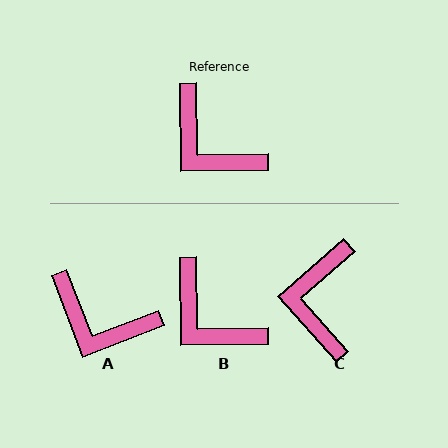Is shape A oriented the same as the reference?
No, it is off by about 20 degrees.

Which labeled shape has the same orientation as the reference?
B.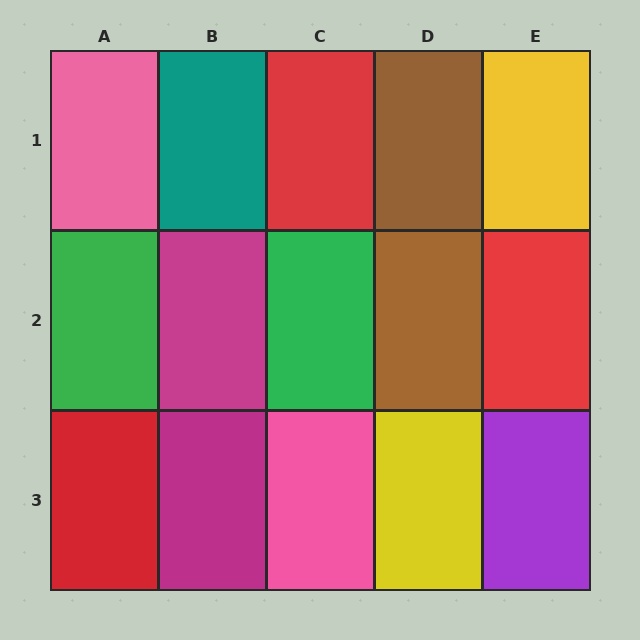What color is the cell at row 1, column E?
Yellow.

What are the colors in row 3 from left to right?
Red, magenta, pink, yellow, purple.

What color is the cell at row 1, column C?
Red.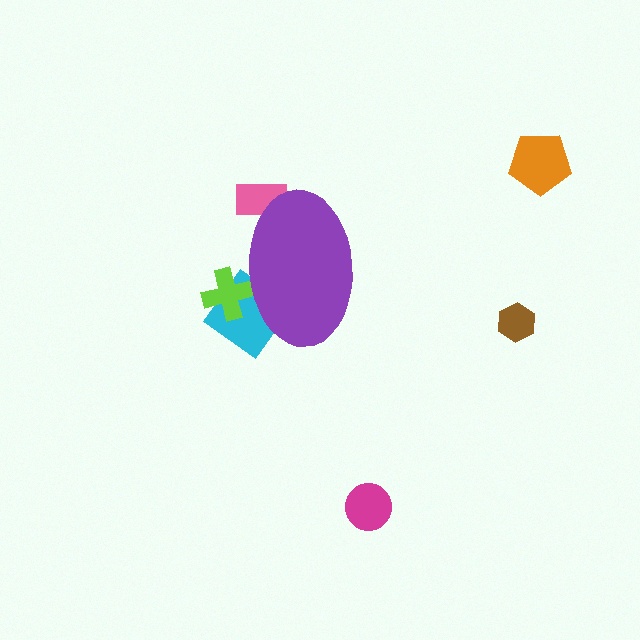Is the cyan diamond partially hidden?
Yes, the cyan diamond is partially hidden behind the purple ellipse.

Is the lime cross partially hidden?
Yes, the lime cross is partially hidden behind the purple ellipse.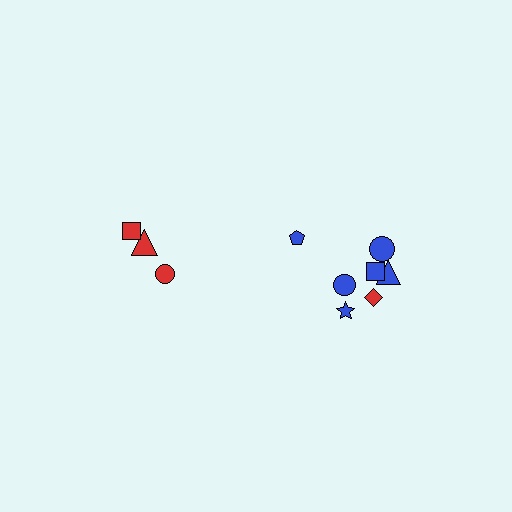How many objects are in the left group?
There are 3 objects.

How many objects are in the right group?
There are 8 objects.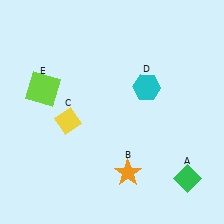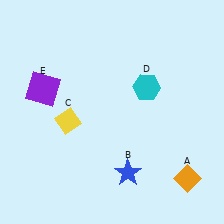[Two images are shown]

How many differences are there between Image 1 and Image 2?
There are 3 differences between the two images.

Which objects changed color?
A changed from green to orange. B changed from orange to blue. E changed from lime to purple.